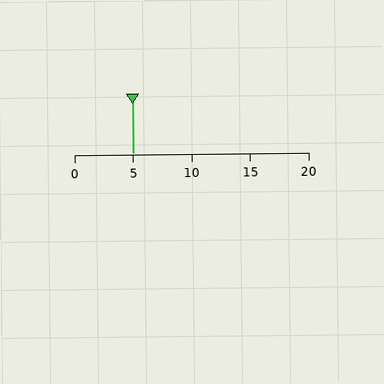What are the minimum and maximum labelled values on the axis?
The axis runs from 0 to 20.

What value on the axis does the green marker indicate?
The marker indicates approximately 5.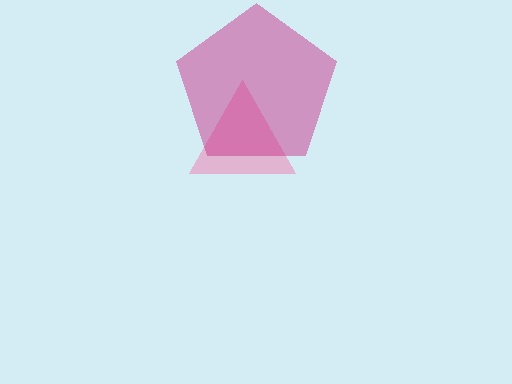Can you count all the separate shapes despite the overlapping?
Yes, there are 2 separate shapes.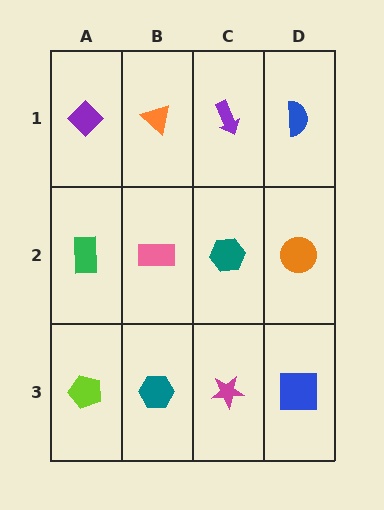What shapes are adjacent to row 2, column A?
A purple diamond (row 1, column A), a lime pentagon (row 3, column A), a pink rectangle (row 2, column B).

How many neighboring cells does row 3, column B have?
3.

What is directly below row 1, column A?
A green rectangle.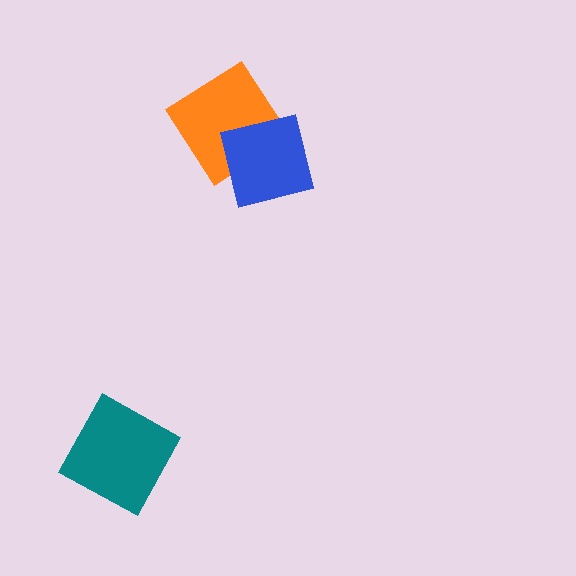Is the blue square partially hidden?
No, no other shape covers it.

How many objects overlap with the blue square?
1 object overlaps with the blue square.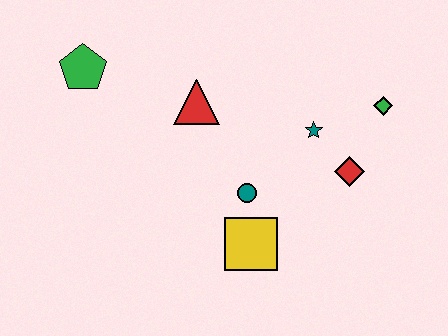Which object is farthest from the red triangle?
The green diamond is farthest from the red triangle.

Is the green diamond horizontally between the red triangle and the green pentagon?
No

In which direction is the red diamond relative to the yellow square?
The red diamond is to the right of the yellow square.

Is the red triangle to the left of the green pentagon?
No